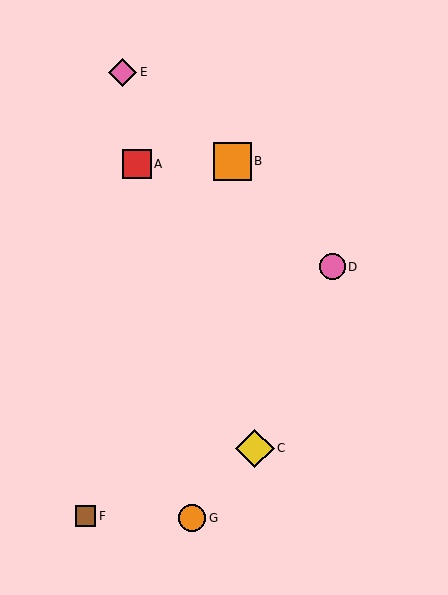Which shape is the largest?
The yellow diamond (labeled C) is the largest.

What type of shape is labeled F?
Shape F is a brown square.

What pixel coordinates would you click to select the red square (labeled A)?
Click at (137, 164) to select the red square A.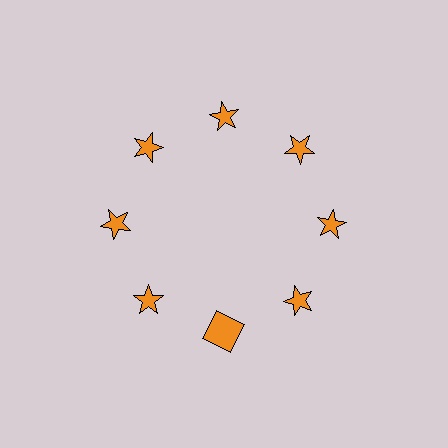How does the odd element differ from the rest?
It has a different shape: square instead of star.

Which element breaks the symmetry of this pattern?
The orange square at roughly the 6 o'clock position breaks the symmetry. All other shapes are orange stars.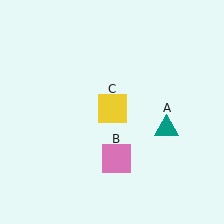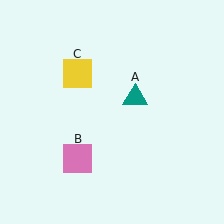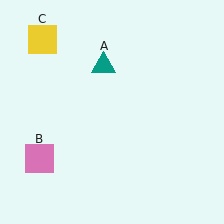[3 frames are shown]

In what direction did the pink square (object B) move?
The pink square (object B) moved left.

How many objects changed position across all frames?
3 objects changed position: teal triangle (object A), pink square (object B), yellow square (object C).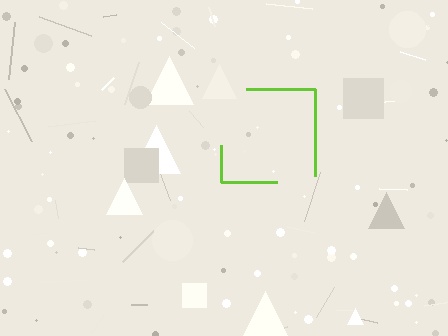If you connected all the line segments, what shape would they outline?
They would outline a square.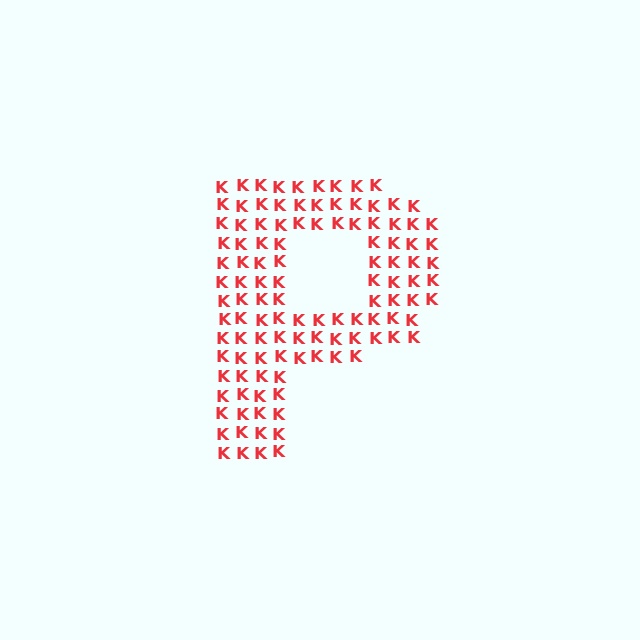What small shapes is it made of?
It is made of small letter K's.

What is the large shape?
The large shape is the letter P.